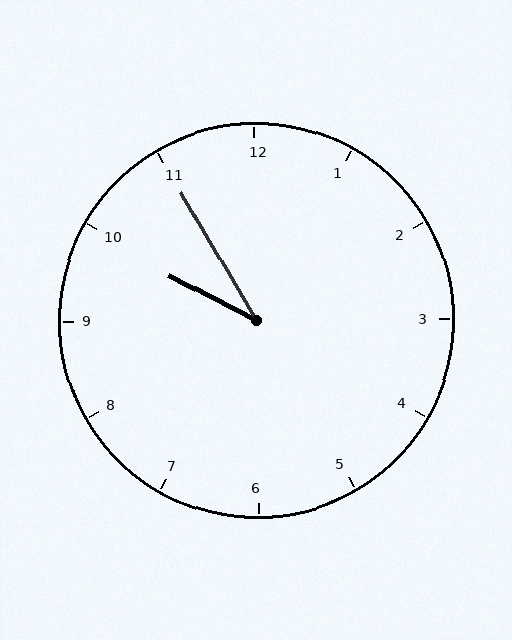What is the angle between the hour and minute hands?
Approximately 32 degrees.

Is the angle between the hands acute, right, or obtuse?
It is acute.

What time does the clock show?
9:55.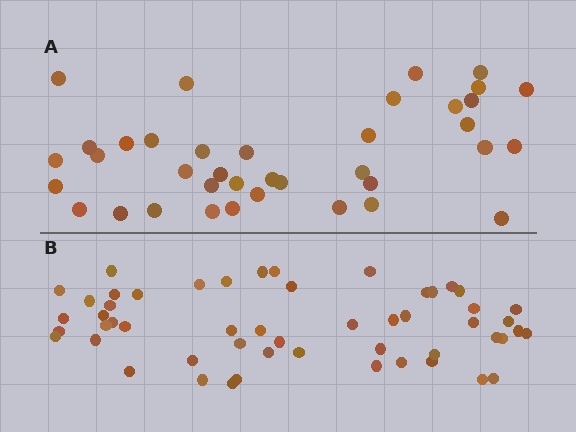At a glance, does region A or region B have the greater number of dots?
Region B (the bottom region) has more dots.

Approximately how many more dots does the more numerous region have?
Region B has approximately 15 more dots than region A.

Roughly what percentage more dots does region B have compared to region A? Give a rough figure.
About 40% more.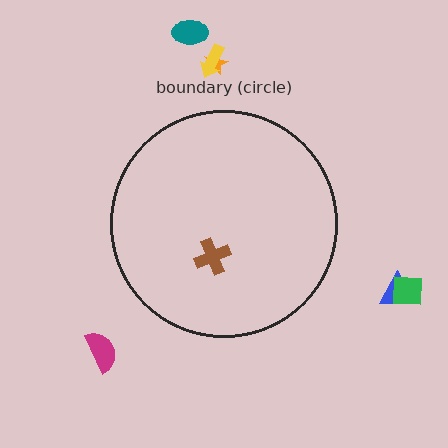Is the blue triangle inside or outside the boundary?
Outside.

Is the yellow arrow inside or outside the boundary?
Outside.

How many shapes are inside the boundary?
1 inside, 6 outside.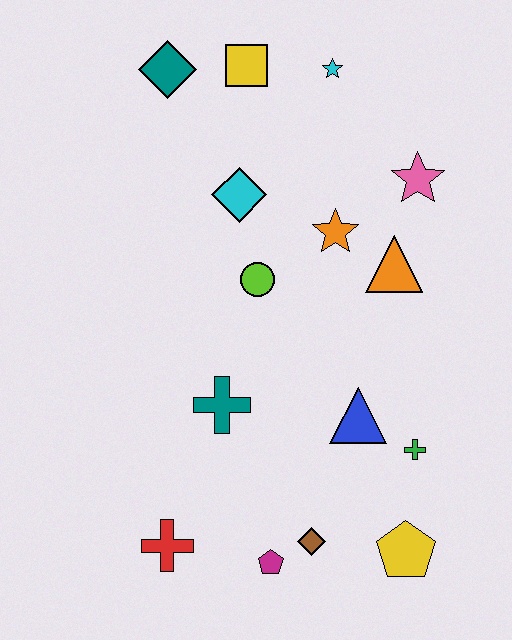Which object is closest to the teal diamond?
The yellow square is closest to the teal diamond.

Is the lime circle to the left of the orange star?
Yes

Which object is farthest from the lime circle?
The yellow pentagon is farthest from the lime circle.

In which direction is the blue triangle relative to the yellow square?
The blue triangle is below the yellow square.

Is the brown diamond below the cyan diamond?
Yes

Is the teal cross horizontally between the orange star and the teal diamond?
Yes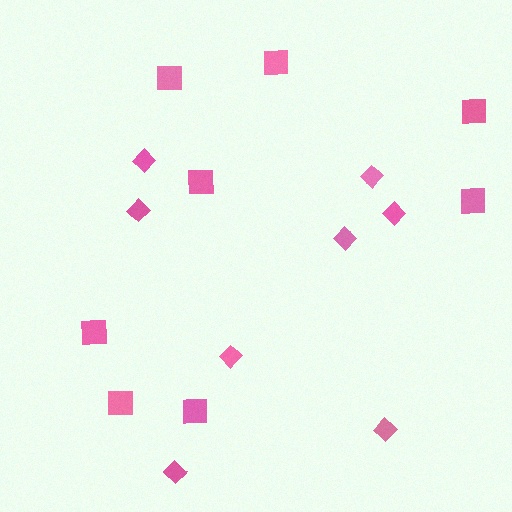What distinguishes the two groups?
There are 2 groups: one group of diamonds (8) and one group of squares (8).